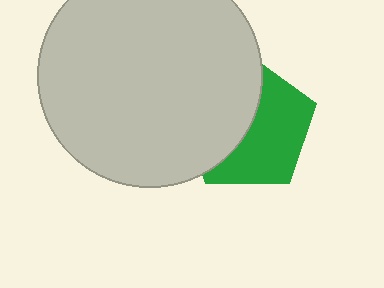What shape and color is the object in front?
The object in front is a light gray circle.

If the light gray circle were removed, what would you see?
You would see the complete green pentagon.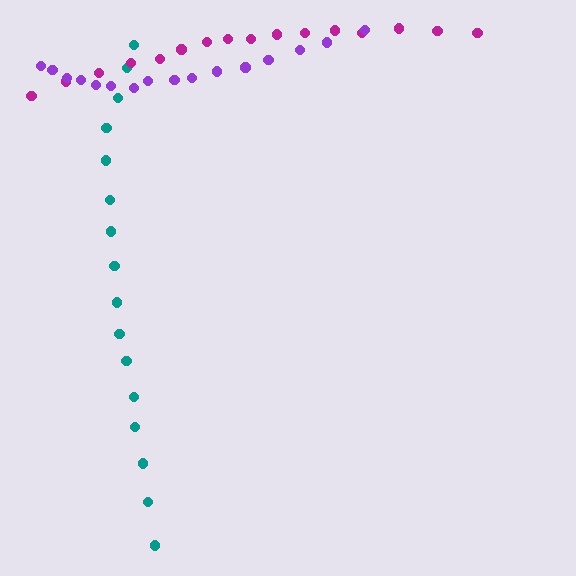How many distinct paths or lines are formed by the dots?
There are 3 distinct paths.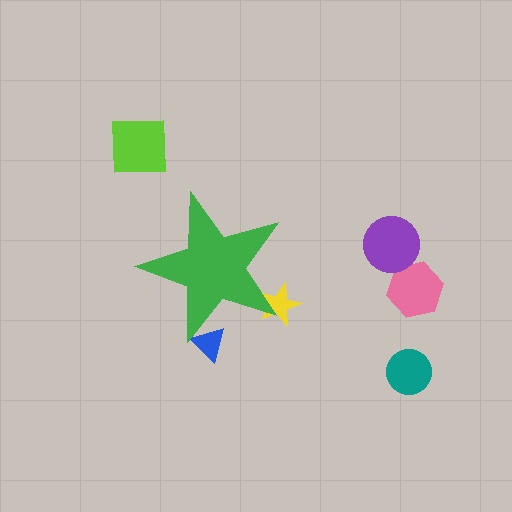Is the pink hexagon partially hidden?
No, the pink hexagon is fully visible.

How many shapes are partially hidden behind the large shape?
2 shapes are partially hidden.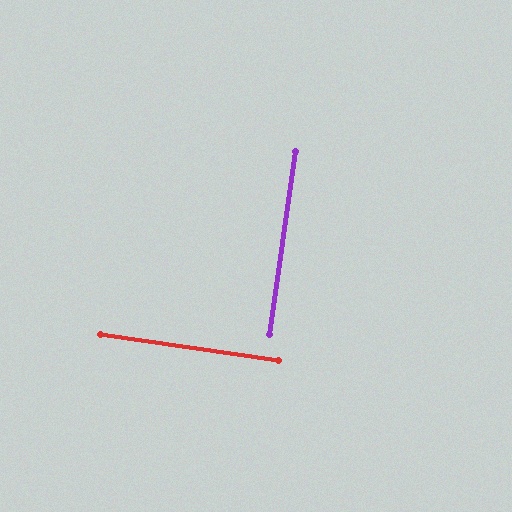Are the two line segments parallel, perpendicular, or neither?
Perpendicular — they meet at approximately 90°.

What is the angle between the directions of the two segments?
Approximately 90 degrees.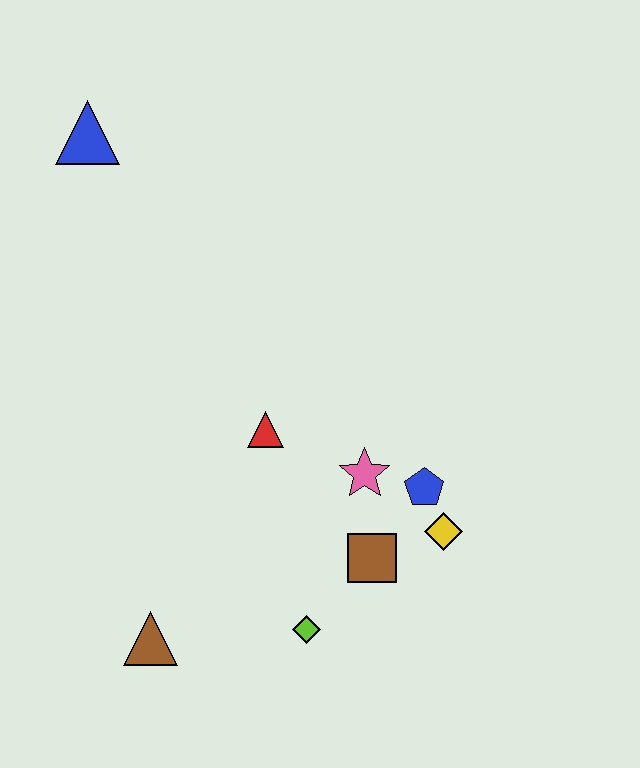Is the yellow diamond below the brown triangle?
No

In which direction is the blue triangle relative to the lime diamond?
The blue triangle is above the lime diamond.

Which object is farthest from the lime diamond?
The blue triangle is farthest from the lime diamond.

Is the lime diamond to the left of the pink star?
Yes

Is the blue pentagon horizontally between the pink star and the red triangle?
No